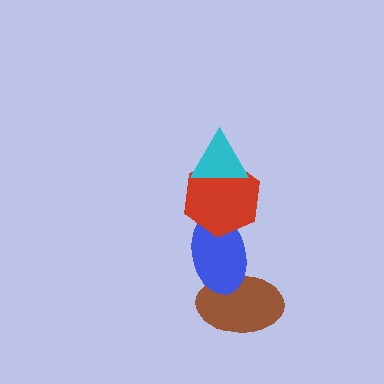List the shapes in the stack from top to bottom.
From top to bottom: the cyan triangle, the red hexagon, the blue ellipse, the brown ellipse.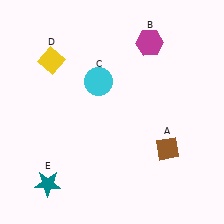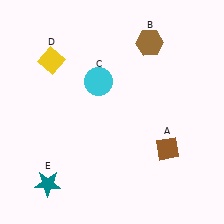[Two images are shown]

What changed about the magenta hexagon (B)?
In Image 1, B is magenta. In Image 2, it changed to brown.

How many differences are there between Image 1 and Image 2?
There is 1 difference between the two images.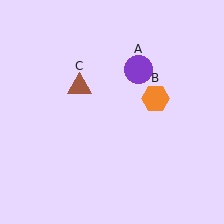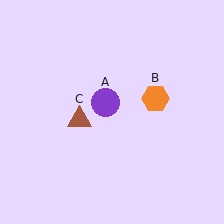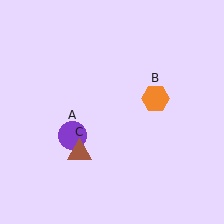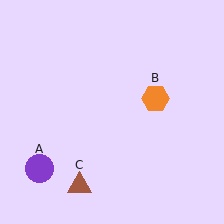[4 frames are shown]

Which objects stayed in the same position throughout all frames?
Orange hexagon (object B) remained stationary.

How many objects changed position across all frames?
2 objects changed position: purple circle (object A), brown triangle (object C).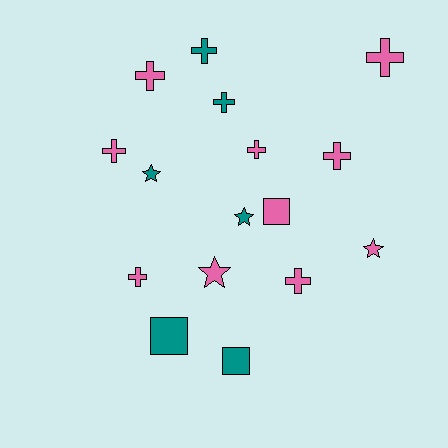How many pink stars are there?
There are 2 pink stars.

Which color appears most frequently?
Pink, with 10 objects.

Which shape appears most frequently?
Cross, with 9 objects.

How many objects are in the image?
There are 16 objects.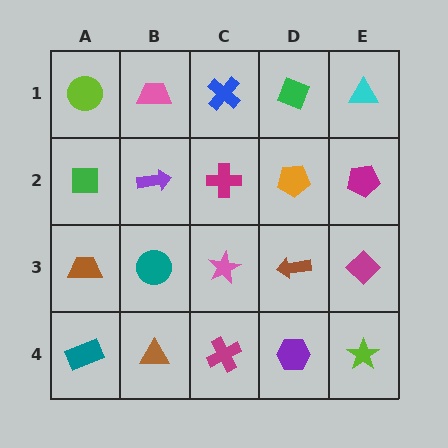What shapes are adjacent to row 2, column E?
A cyan triangle (row 1, column E), a magenta diamond (row 3, column E), an orange pentagon (row 2, column D).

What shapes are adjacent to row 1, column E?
A magenta pentagon (row 2, column E), a green diamond (row 1, column D).